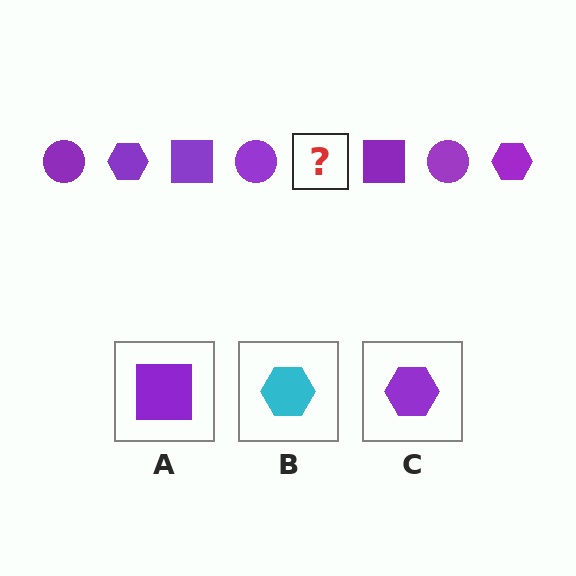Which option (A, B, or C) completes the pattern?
C.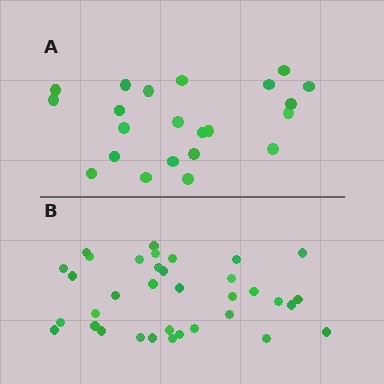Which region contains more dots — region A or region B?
Region B (the bottom region) has more dots.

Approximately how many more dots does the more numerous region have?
Region B has approximately 15 more dots than region A.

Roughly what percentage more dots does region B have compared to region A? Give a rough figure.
About 60% more.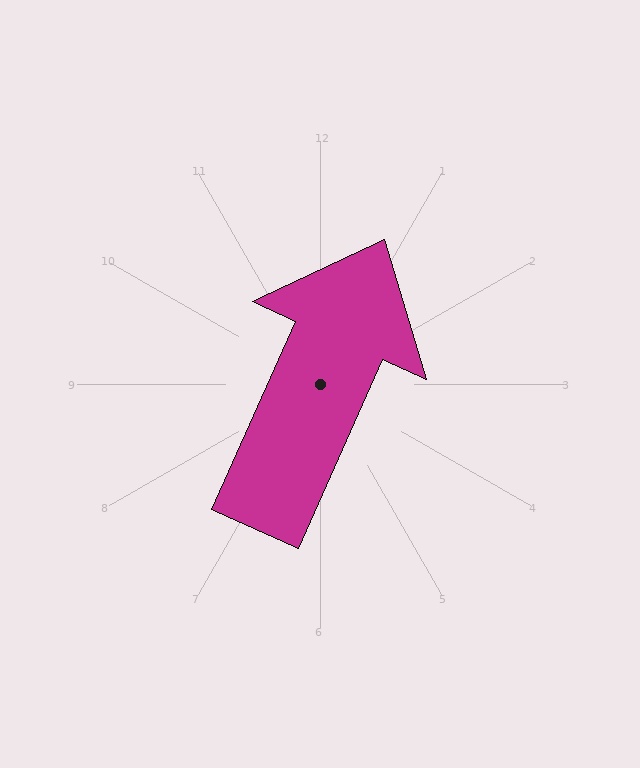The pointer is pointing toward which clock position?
Roughly 1 o'clock.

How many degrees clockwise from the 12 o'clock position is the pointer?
Approximately 24 degrees.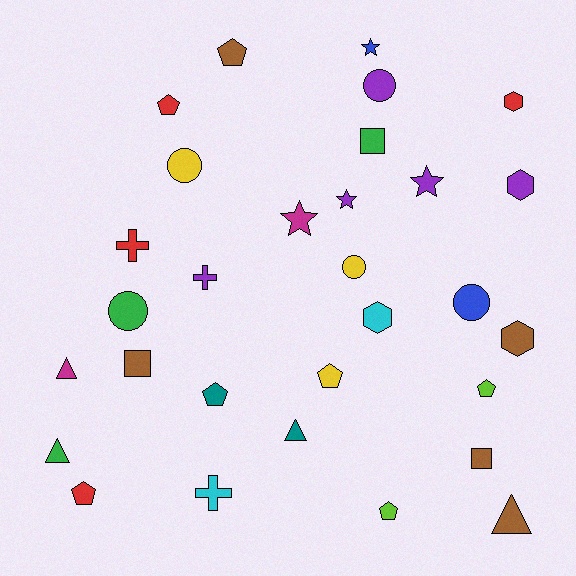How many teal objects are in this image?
There are 2 teal objects.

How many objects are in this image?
There are 30 objects.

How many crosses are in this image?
There are 3 crosses.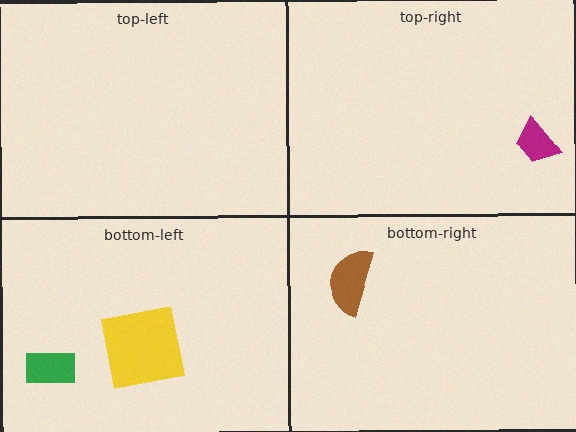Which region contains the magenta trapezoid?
The top-right region.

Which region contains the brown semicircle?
The bottom-right region.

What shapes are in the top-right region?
The magenta trapezoid.